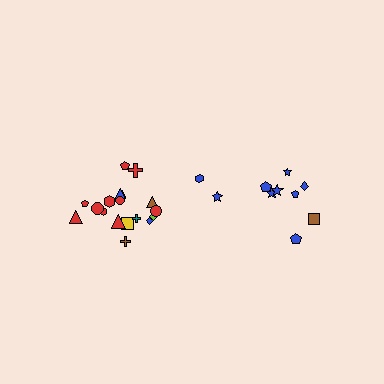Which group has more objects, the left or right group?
The left group.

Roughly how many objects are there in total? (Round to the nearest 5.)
Roughly 30 objects in total.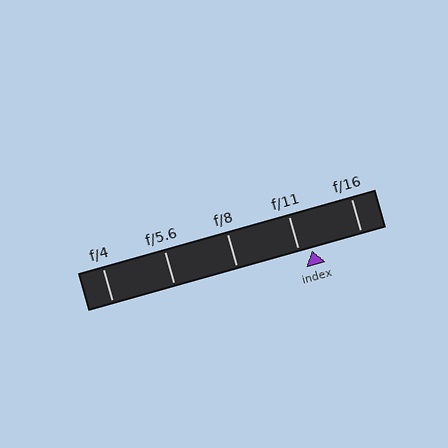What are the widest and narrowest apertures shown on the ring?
The widest aperture shown is f/4 and the narrowest is f/16.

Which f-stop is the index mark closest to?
The index mark is closest to f/11.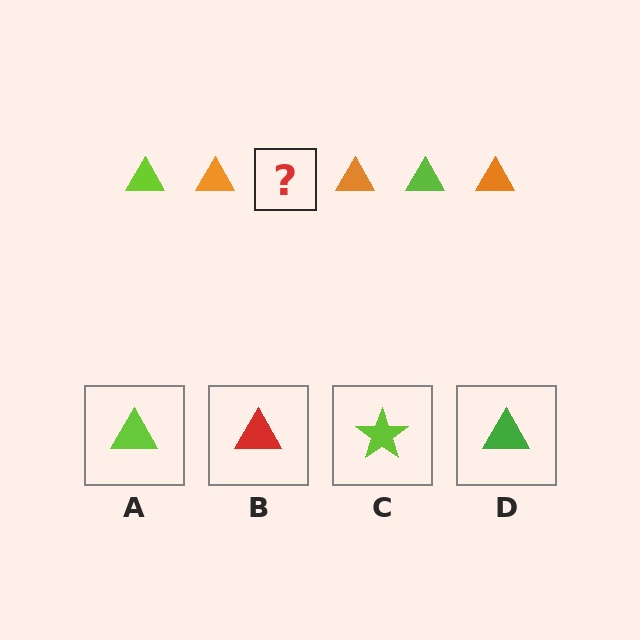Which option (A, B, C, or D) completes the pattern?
A.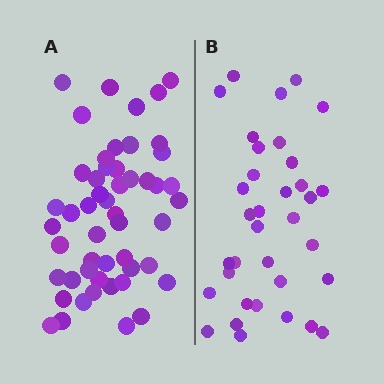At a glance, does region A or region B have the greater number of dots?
Region A (the left region) has more dots.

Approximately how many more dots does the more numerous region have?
Region A has approximately 15 more dots than region B.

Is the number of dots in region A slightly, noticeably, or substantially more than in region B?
Region A has substantially more. The ratio is roughly 1.5 to 1.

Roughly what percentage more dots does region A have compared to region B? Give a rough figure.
About 45% more.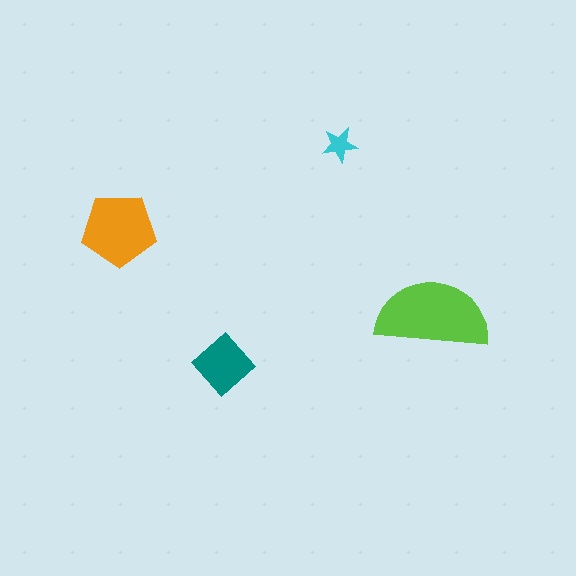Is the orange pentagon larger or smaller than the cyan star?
Larger.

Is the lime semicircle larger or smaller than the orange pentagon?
Larger.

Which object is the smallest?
The cyan star.